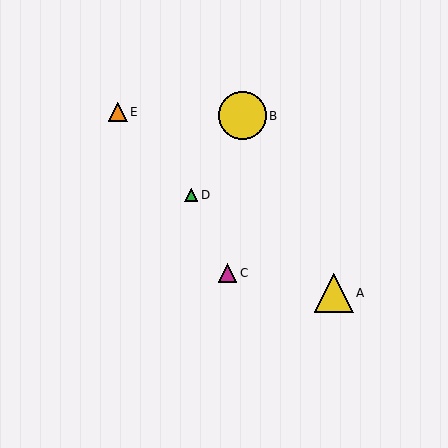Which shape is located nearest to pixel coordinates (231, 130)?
The yellow circle (labeled B) at (242, 116) is nearest to that location.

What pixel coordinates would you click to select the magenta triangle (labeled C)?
Click at (227, 273) to select the magenta triangle C.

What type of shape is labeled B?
Shape B is a yellow circle.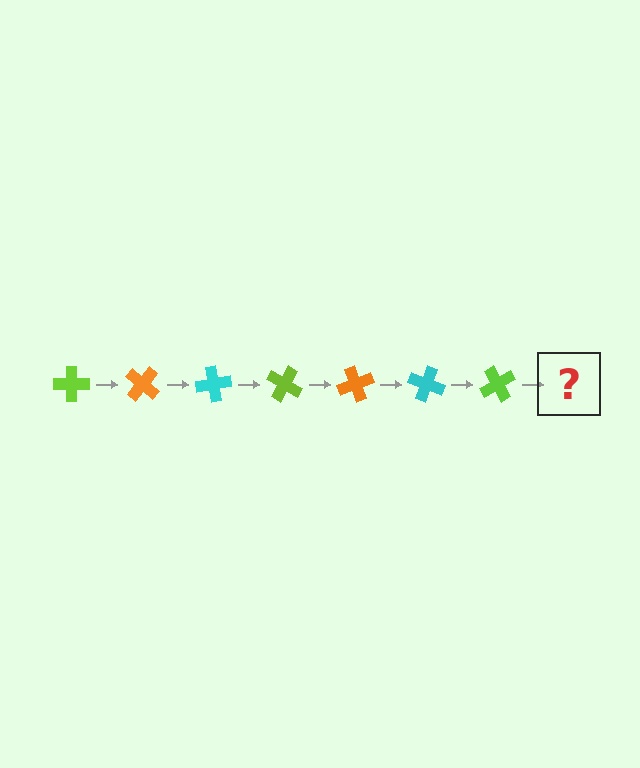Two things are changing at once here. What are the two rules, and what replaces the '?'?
The two rules are that it rotates 40 degrees each step and the color cycles through lime, orange, and cyan. The '?' should be an orange cross, rotated 280 degrees from the start.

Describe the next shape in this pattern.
It should be an orange cross, rotated 280 degrees from the start.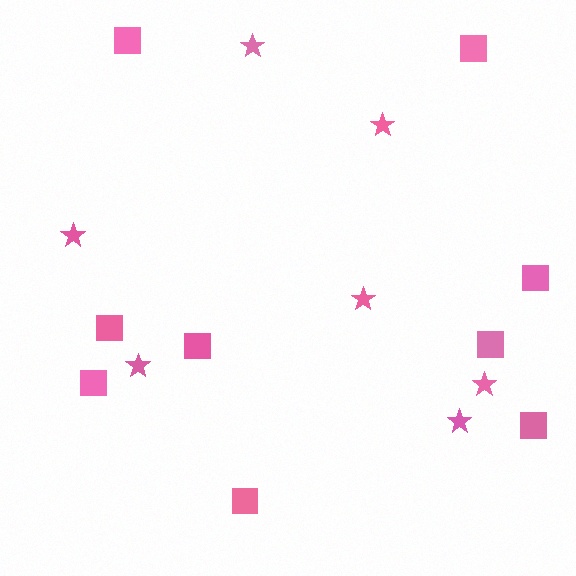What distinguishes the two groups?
There are 2 groups: one group of stars (7) and one group of squares (9).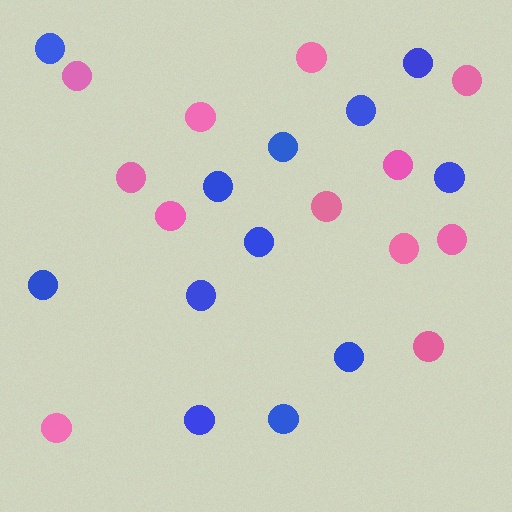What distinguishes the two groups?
There are 2 groups: one group of pink circles (12) and one group of blue circles (12).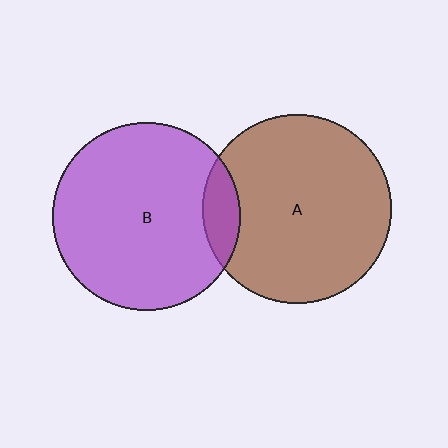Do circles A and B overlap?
Yes.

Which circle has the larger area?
Circle A (brown).